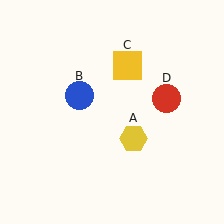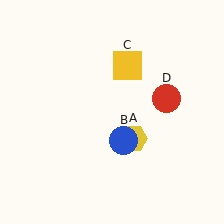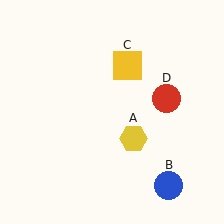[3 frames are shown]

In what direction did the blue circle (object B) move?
The blue circle (object B) moved down and to the right.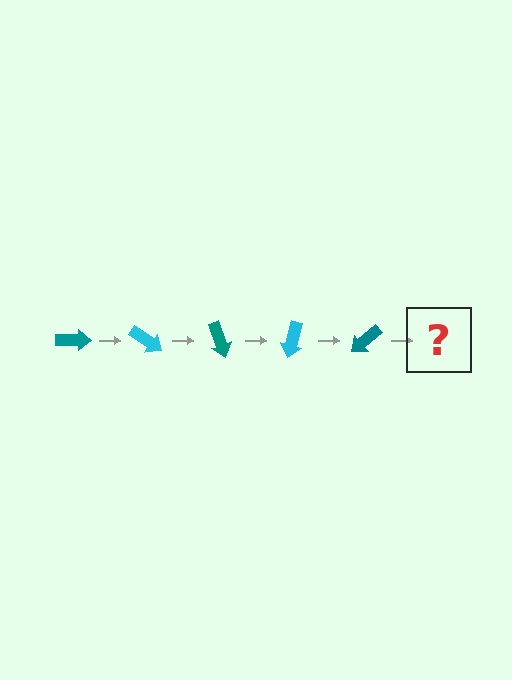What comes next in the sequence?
The next element should be a cyan arrow, rotated 175 degrees from the start.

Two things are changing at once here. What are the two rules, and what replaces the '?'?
The two rules are that it rotates 35 degrees each step and the color cycles through teal and cyan. The '?' should be a cyan arrow, rotated 175 degrees from the start.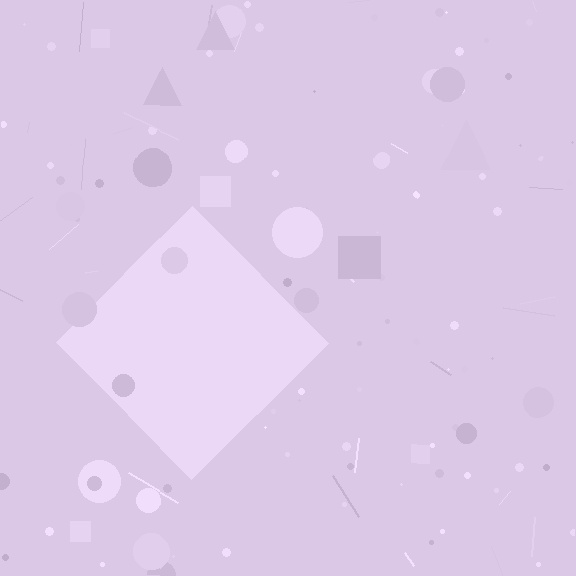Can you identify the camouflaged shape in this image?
The camouflaged shape is a diamond.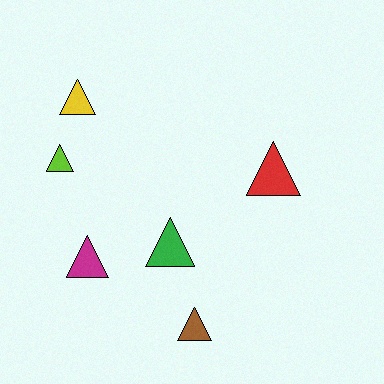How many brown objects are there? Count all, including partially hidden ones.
There is 1 brown object.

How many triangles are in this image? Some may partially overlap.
There are 6 triangles.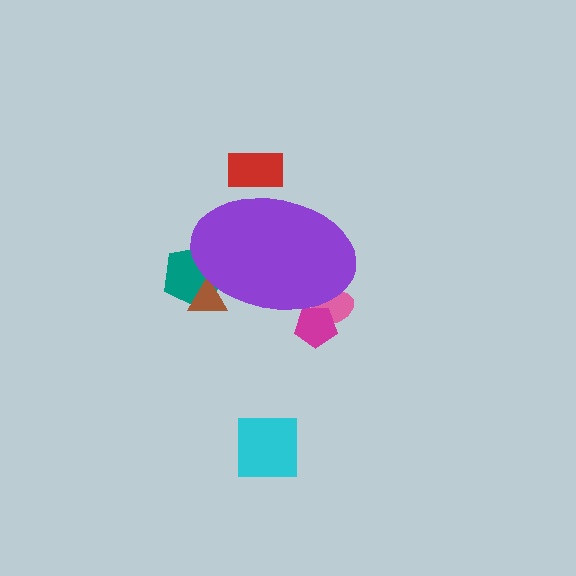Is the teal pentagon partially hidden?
Yes, the teal pentagon is partially hidden behind the purple ellipse.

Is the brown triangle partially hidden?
Yes, the brown triangle is partially hidden behind the purple ellipse.